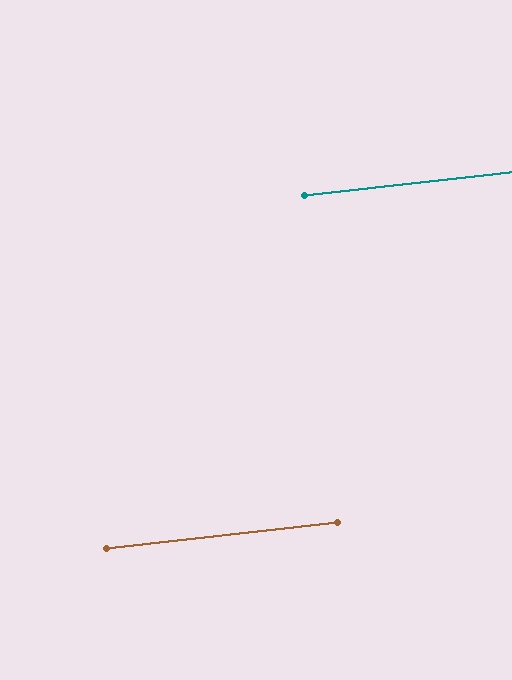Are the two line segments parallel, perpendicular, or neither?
Parallel — their directions differ by only 0.1°.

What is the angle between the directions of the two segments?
Approximately 0 degrees.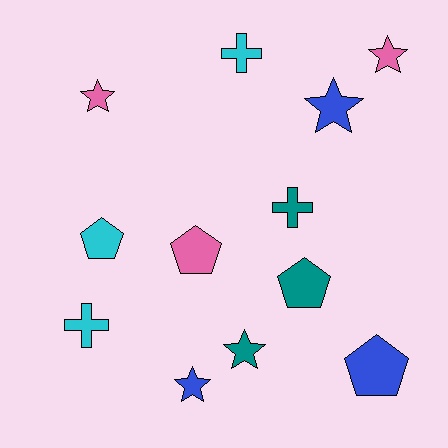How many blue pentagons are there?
There is 1 blue pentagon.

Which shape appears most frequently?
Star, with 5 objects.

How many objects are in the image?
There are 12 objects.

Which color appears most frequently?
Teal, with 3 objects.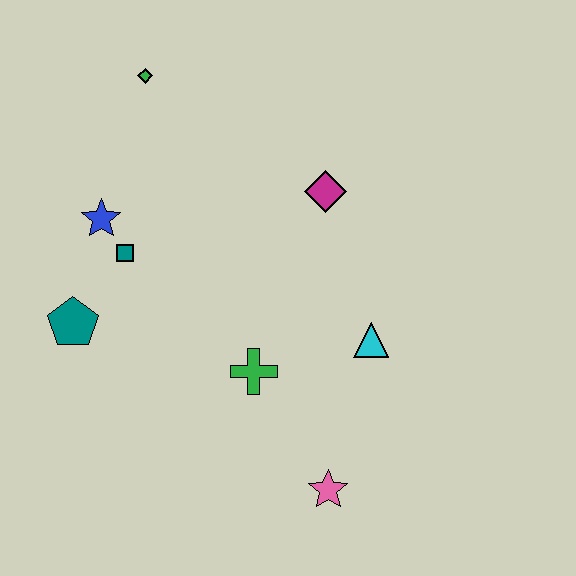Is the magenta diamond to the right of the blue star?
Yes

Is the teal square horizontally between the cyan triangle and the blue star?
Yes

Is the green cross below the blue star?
Yes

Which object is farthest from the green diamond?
The pink star is farthest from the green diamond.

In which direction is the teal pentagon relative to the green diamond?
The teal pentagon is below the green diamond.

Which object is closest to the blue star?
The teal square is closest to the blue star.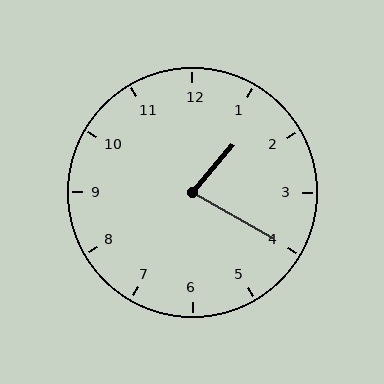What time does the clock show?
1:20.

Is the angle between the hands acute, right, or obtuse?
It is acute.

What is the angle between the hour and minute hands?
Approximately 80 degrees.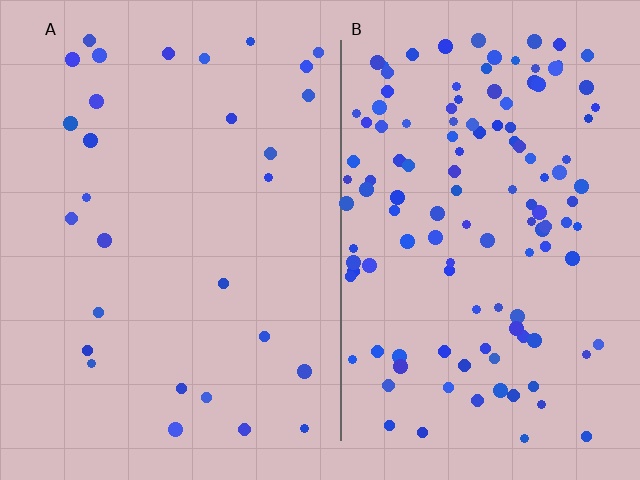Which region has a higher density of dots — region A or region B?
B (the right).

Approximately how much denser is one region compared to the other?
Approximately 4.3× — region B over region A.